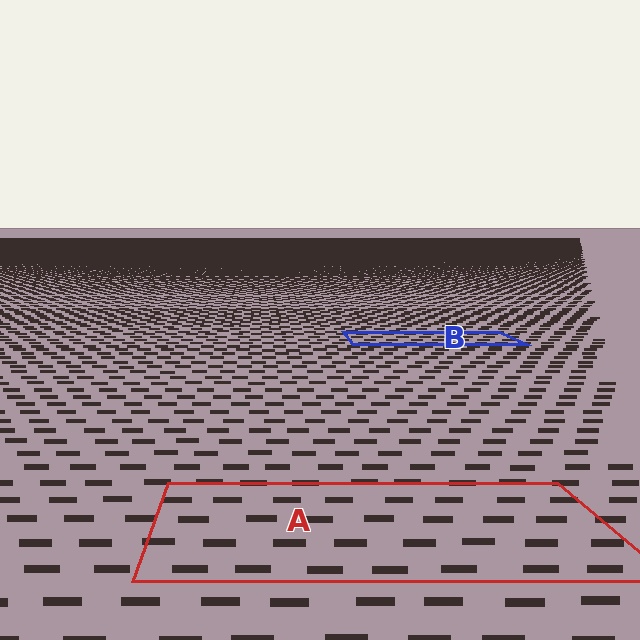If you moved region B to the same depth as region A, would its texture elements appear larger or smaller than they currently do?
They would appear larger. At a closer depth, the same texture elements are projected at a bigger on-screen size.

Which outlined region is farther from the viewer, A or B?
Region B is farther from the viewer — the texture elements inside it appear smaller and more densely packed.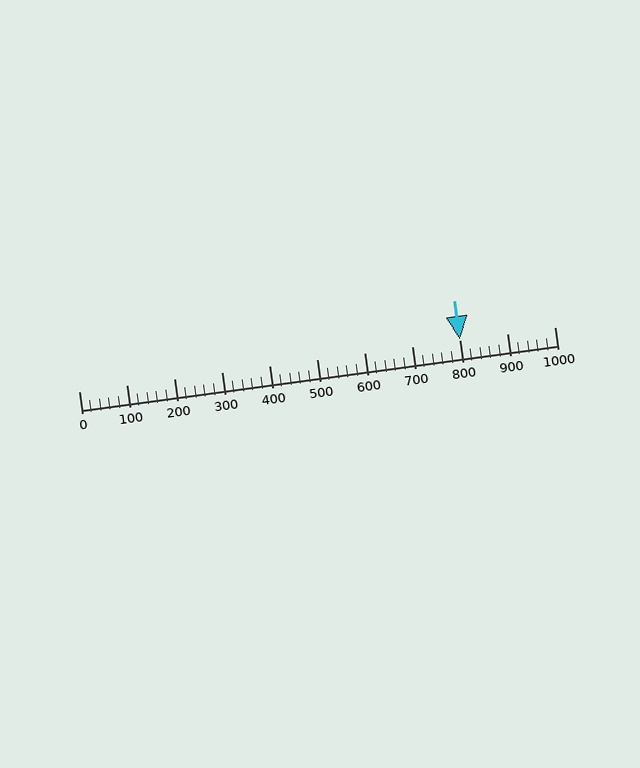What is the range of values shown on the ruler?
The ruler shows values from 0 to 1000.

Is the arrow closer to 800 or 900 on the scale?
The arrow is closer to 800.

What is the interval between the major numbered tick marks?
The major tick marks are spaced 100 units apart.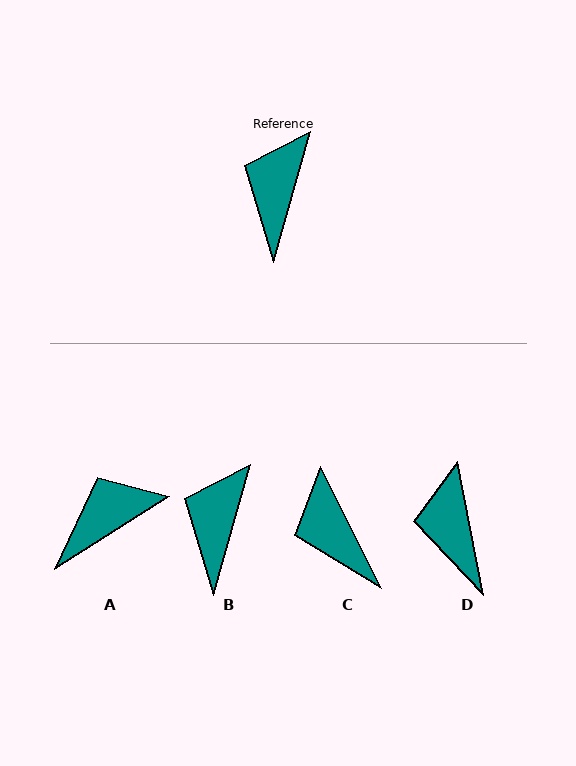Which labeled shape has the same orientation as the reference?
B.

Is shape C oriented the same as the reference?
No, it is off by about 42 degrees.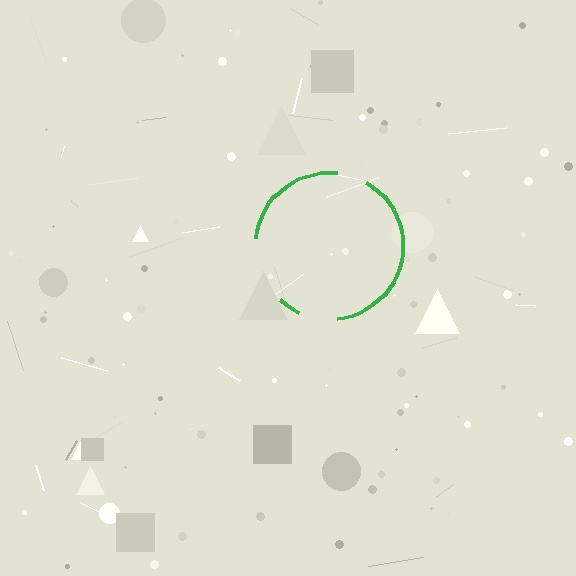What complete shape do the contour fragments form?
The contour fragments form a circle.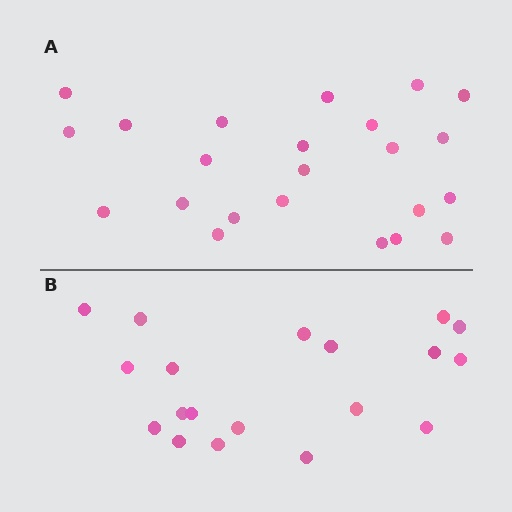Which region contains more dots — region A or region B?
Region A (the top region) has more dots.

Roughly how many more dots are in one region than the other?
Region A has about 4 more dots than region B.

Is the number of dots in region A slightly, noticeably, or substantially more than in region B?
Region A has only slightly more — the two regions are fairly close. The ratio is roughly 1.2 to 1.